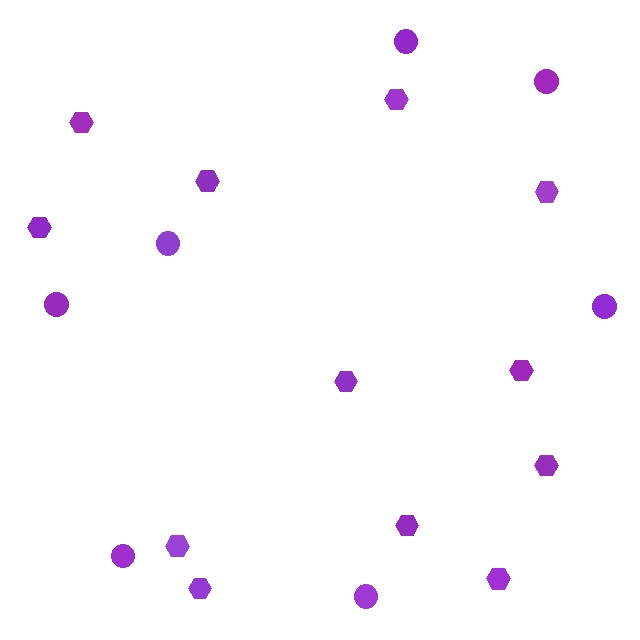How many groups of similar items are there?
There are 2 groups: one group of hexagons (12) and one group of circles (7).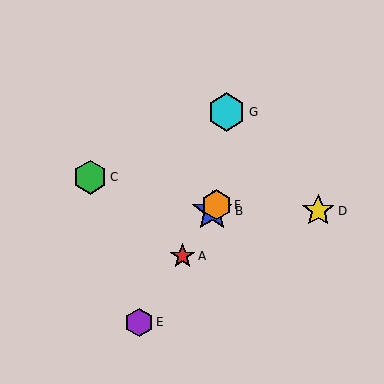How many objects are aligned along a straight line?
4 objects (A, B, E, F) are aligned along a straight line.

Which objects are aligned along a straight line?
Objects A, B, E, F are aligned along a straight line.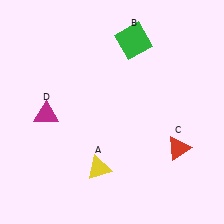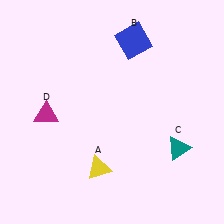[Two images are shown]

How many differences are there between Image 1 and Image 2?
There are 2 differences between the two images.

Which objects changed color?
B changed from green to blue. C changed from red to teal.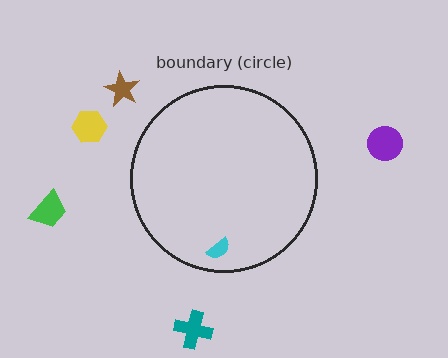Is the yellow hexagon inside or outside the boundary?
Outside.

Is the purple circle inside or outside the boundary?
Outside.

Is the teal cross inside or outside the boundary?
Outside.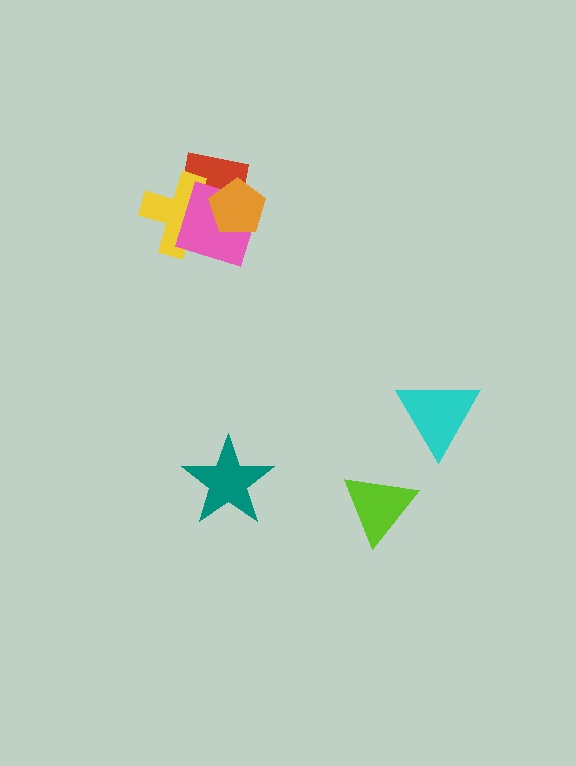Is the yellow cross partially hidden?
Yes, it is partially covered by another shape.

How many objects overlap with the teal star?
0 objects overlap with the teal star.